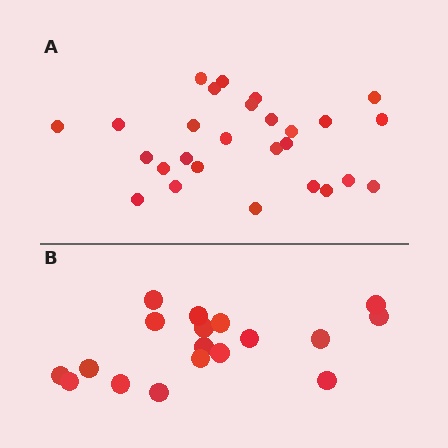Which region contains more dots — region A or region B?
Region A (the top region) has more dots.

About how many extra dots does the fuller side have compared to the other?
Region A has roughly 8 or so more dots than region B.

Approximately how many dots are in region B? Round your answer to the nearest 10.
About 20 dots. (The exact count is 18, which rounds to 20.)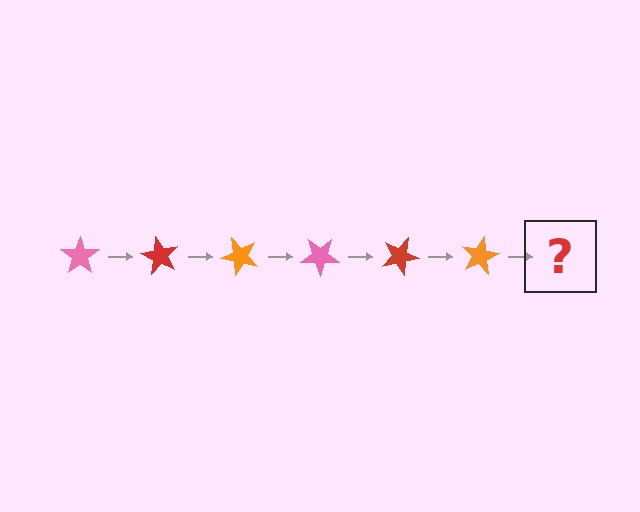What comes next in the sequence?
The next element should be a pink star, rotated 360 degrees from the start.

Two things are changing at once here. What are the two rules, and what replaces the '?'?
The two rules are that it rotates 60 degrees each step and the color cycles through pink, red, and orange. The '?' should be a pink star, rotated 360 degrees from the start.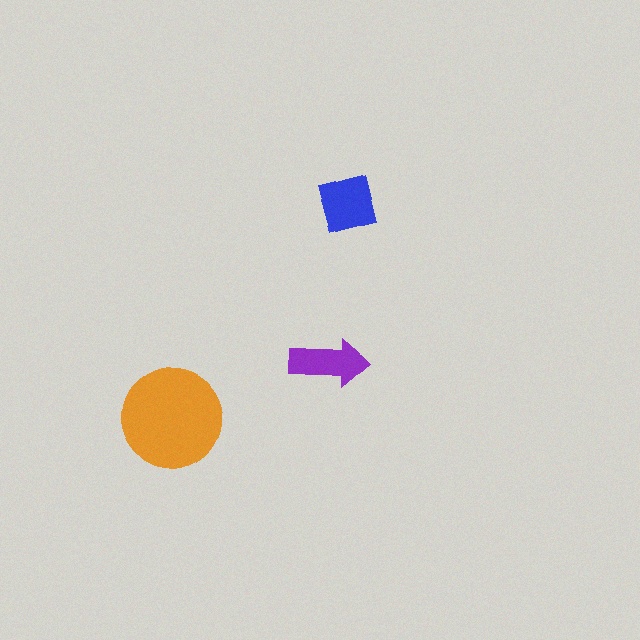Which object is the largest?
The orange circle.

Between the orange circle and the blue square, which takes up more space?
The orange circle.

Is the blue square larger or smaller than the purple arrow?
Larger.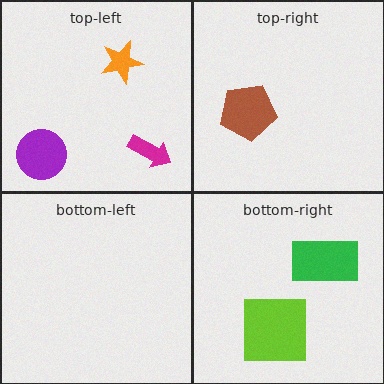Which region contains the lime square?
The bottom-right region.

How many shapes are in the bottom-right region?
2.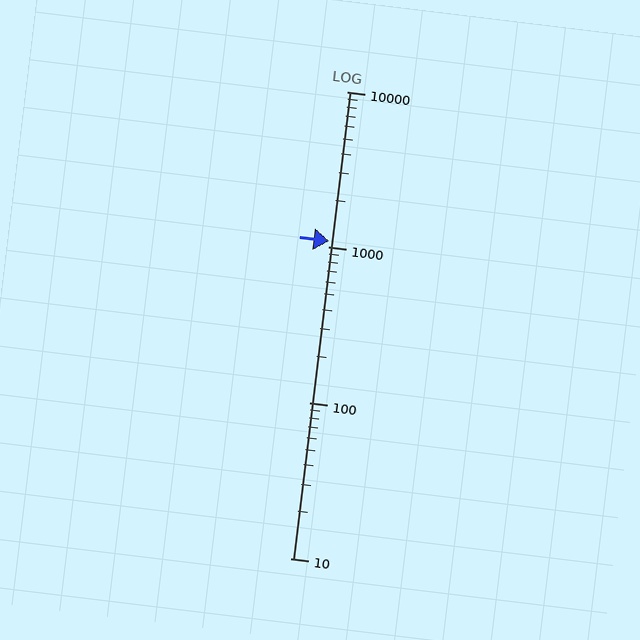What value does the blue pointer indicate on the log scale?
The pointer indicates approximately 1100.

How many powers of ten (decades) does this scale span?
The scale spans 3 decades, from 10 to 10000.